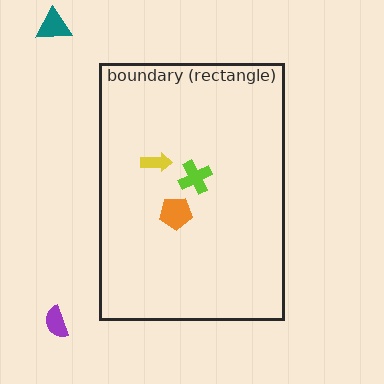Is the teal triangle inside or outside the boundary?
Outside.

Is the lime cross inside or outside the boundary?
Inside.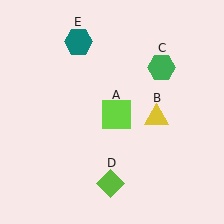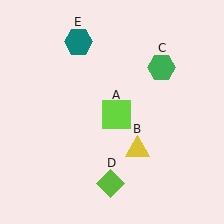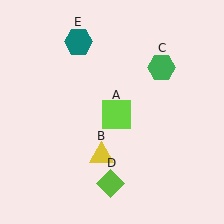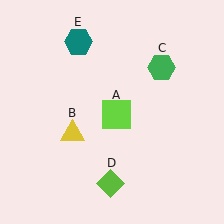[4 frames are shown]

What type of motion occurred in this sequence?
The yellow triangle (object B) rotated clockwise around the center of the scene.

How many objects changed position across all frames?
1 object changed position: yellow triangle (object B).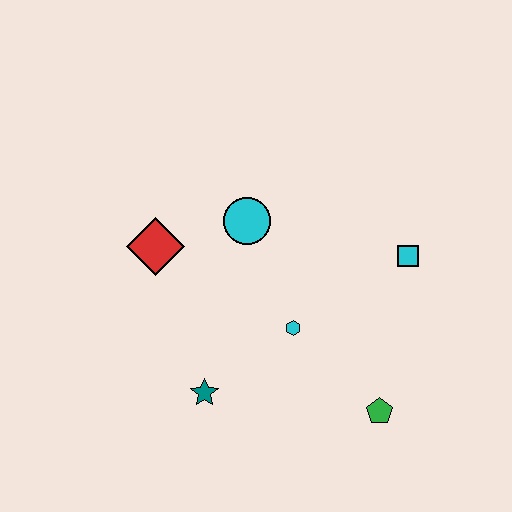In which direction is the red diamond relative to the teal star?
The red diamond is above the teal star.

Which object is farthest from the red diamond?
The green pentagon is farthest from the red diamond.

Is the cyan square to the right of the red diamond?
Yes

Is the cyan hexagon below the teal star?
No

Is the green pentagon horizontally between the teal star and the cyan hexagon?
No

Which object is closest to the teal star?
The cyan hexagon is closest to the teal star.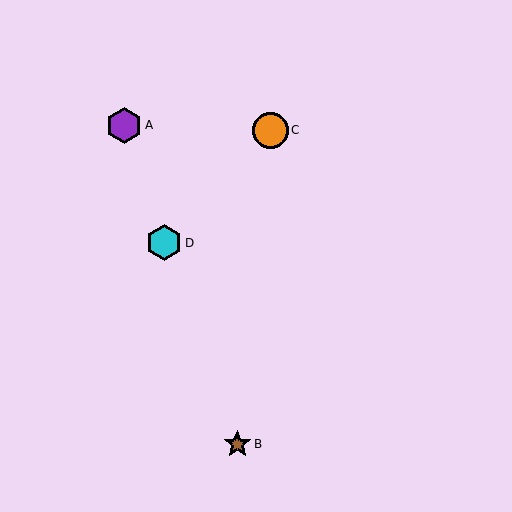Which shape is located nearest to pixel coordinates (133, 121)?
The purple hexagon (labeled A) at (124, 125) is nearest to that location.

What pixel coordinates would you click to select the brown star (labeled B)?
Click at (237, 444) to select the brown star B.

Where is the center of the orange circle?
The center of the orange circle is at (270, 130).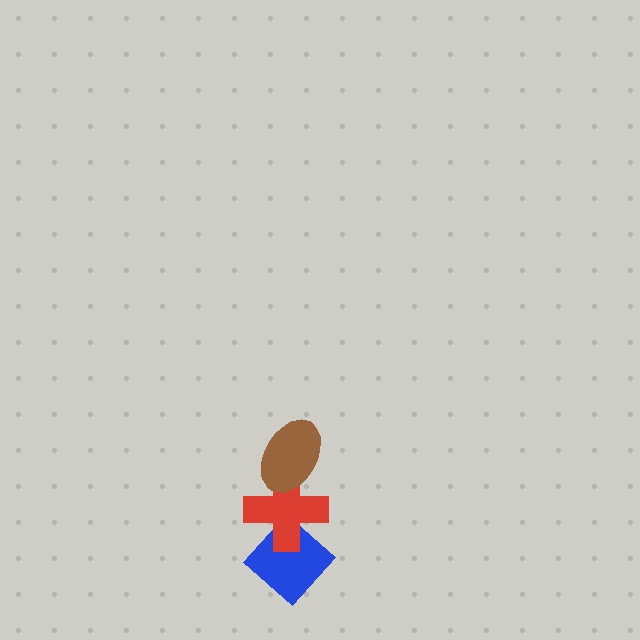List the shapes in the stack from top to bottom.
From top to bottom: the brown ellipse, the red cross, the blue diamond.